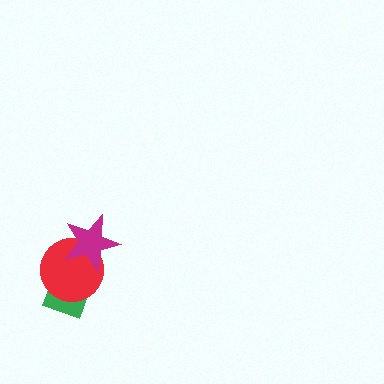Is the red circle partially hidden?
Yes, it is partially covered by another shape.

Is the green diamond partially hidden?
Yes, it is partially covered by another shape.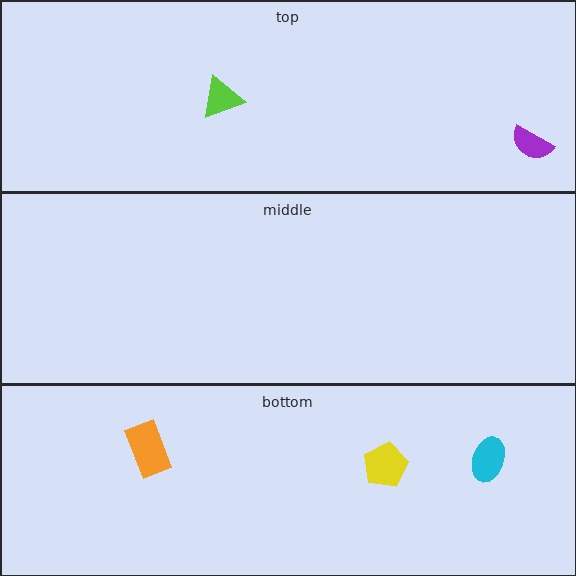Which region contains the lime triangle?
The top region.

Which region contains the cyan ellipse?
The bottom region.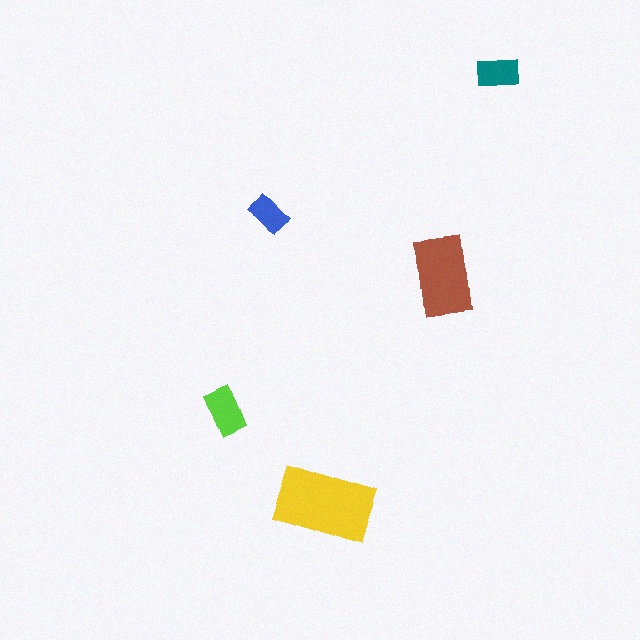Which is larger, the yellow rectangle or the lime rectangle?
The yellow one.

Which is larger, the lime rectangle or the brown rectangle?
The brown one.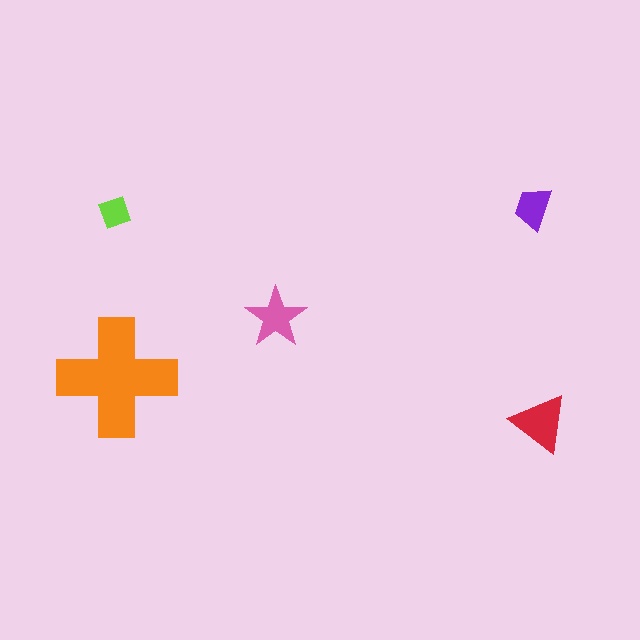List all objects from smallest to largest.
The lime diamond, the purple trapezoid, the pink star, the red triangle, the orange cross.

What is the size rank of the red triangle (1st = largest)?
2nd.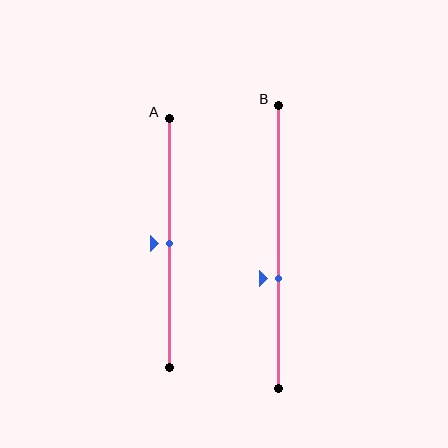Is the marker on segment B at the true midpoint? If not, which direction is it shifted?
No, the marker on segment B is shifted downward by about 11% of the segment length.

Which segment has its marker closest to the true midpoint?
Segment A has its marker closest to the true midpoint.